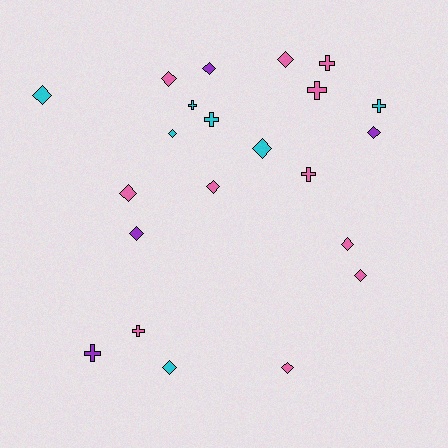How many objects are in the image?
There are 22 objects.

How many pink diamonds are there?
There are 7 pink diamonds.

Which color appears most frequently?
Pink, with 11 objects.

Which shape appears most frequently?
Diamond, with 14 objects.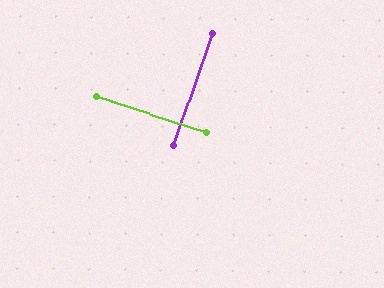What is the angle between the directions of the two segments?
Approximately 89 degrees.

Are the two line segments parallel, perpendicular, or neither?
Perpendicular — they meet at approximately 89°.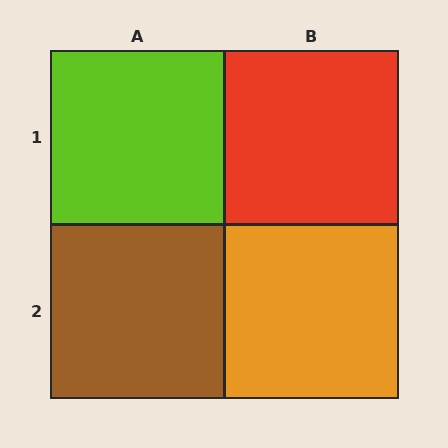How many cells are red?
1 cell is red.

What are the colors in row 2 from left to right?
Brown, orange.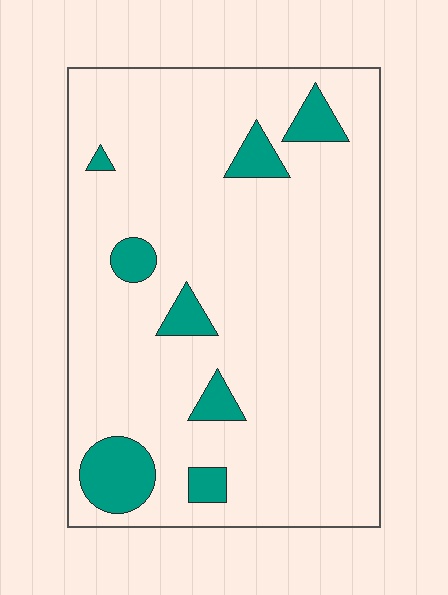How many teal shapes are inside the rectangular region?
8.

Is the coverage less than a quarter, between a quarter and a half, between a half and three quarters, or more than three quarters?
Less than a quarter.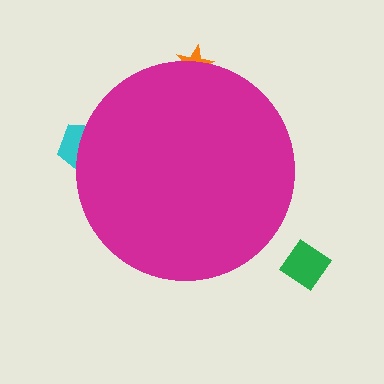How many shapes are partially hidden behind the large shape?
2 shapes are partially hidden.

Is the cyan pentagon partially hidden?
Yes, the cyan pentagon is partially hidden behind the magenta circle.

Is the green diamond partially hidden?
No, the green diamond is fully visible.